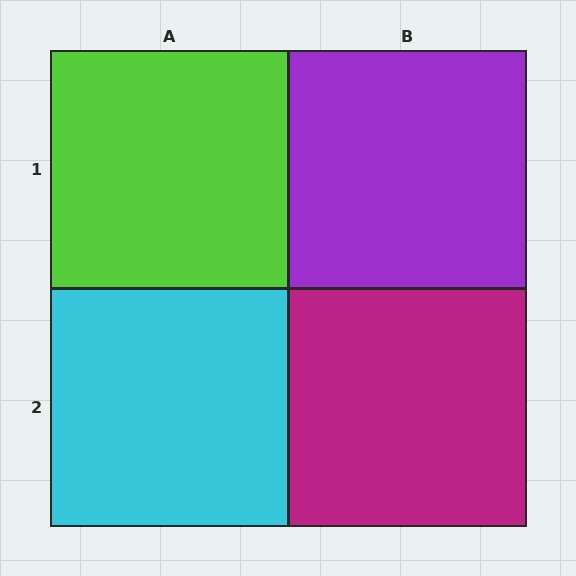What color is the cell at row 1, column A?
Lime.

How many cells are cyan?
1 cell is cyan.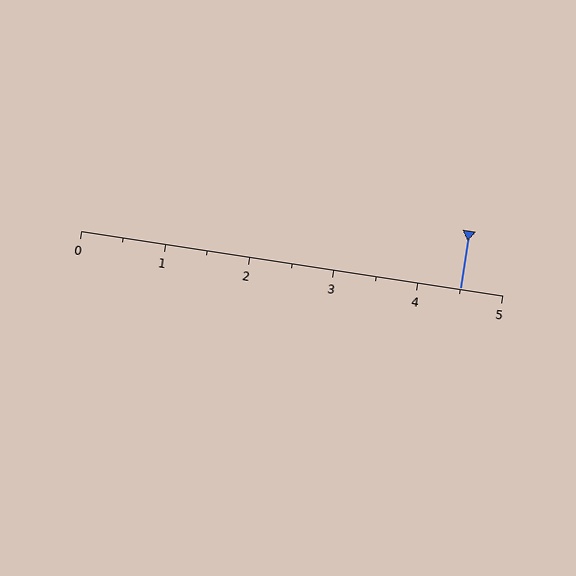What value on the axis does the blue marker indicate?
The marker indicates approximately 4.5.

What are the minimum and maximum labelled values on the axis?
The axis runs from 0 to 5.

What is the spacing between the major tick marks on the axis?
The major ticks are spaced 1 apart.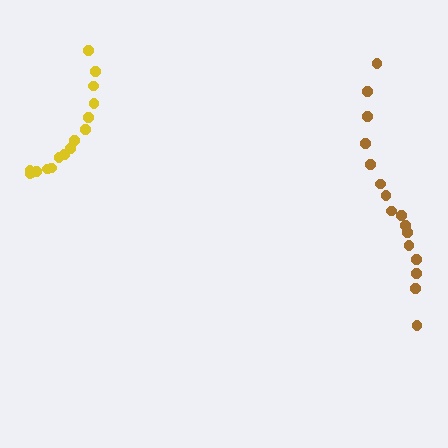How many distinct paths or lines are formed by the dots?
There are 2 distinct paths.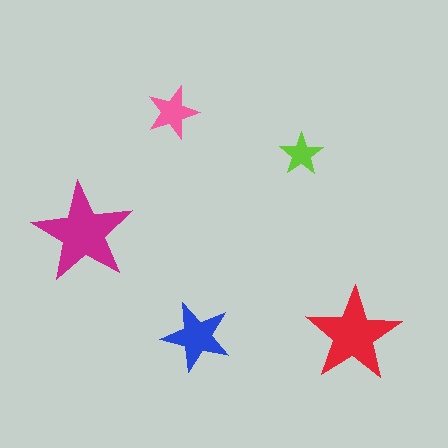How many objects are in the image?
There are 5 objects in the image.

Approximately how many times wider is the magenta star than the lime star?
About 2.5 times wider.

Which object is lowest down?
The blue star is bottommost.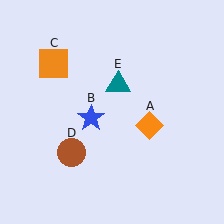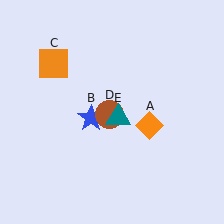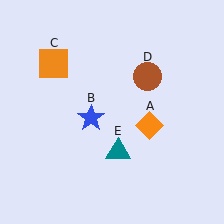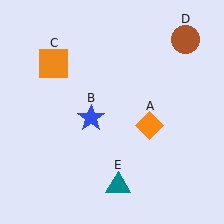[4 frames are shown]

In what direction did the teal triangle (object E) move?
The teal triangle (object E) moved down.